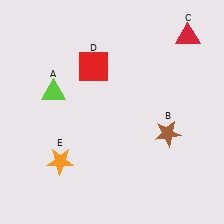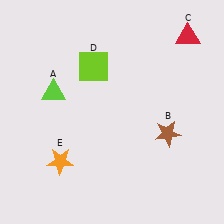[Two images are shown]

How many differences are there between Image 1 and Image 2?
There is 1 difference between the two images.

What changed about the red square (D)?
In Image 1, D is red. In Image 2, it changed to lime.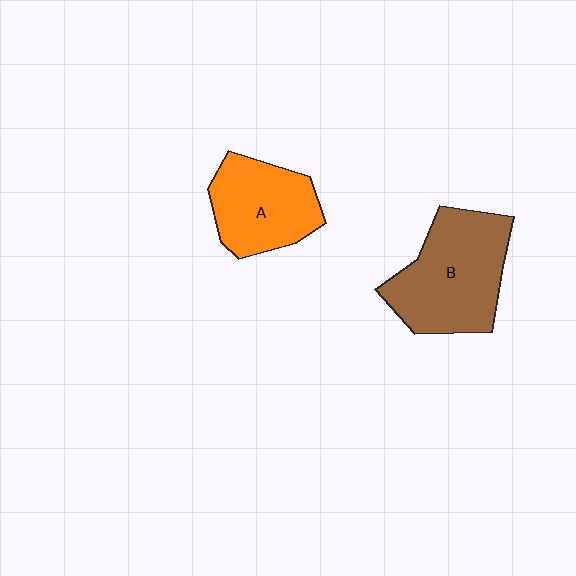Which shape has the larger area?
Shape B (brown).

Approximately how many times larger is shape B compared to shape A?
Approximately 1.3 times.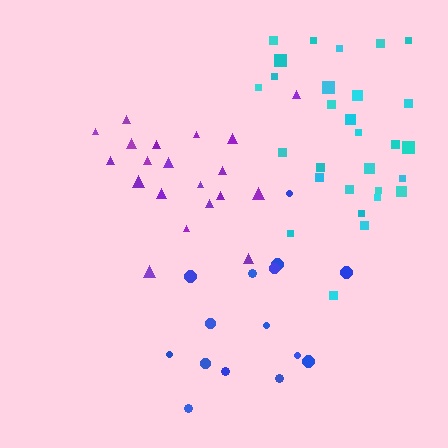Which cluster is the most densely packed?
Purple.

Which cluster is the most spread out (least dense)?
Blue.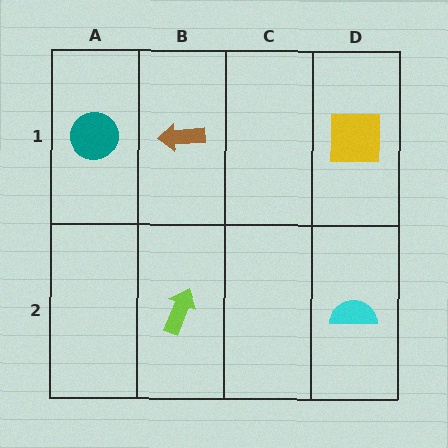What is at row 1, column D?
A yellow square.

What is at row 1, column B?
A brown arrow.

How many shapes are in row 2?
2 shapes.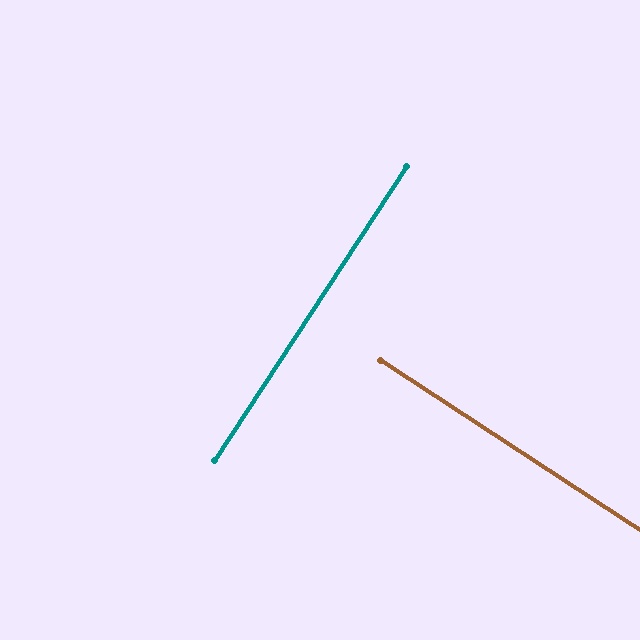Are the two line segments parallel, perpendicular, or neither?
Perpendicular — they meet at approximately 90°.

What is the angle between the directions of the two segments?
Approximately 90 degrees.